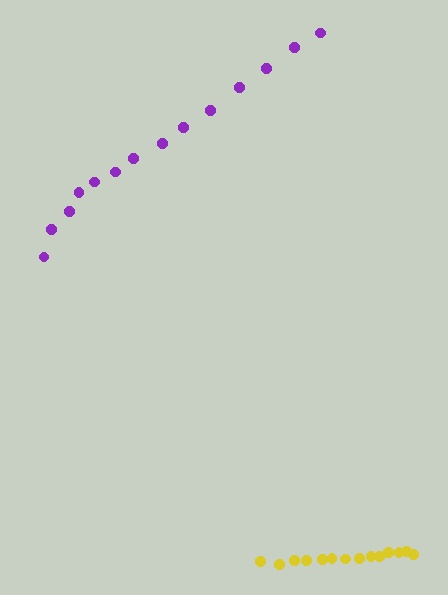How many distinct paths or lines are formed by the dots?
There are 2 distinct paths.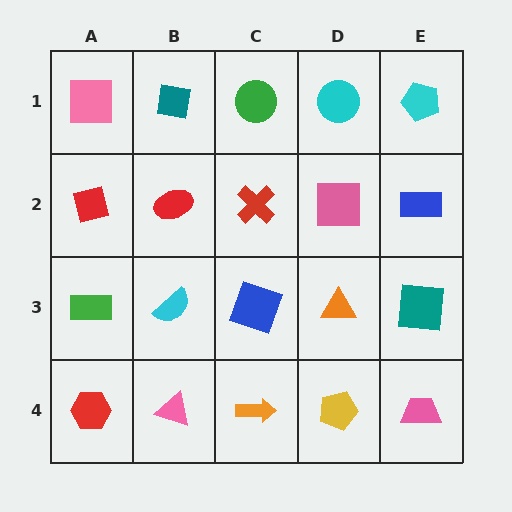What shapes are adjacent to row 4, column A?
A green rectangle (row 3, column A), a pink triangle (row 4, column B).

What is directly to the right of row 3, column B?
A blue square.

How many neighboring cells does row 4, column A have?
2.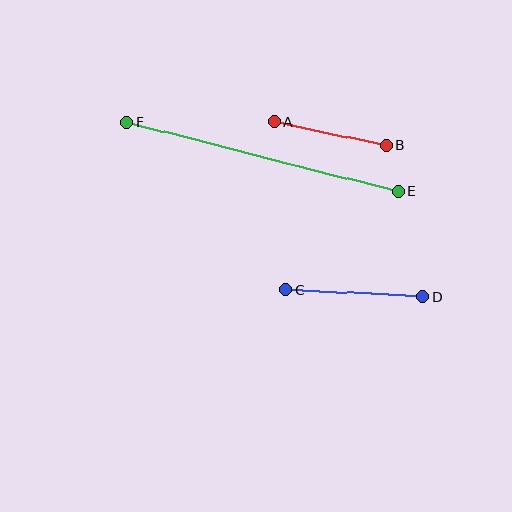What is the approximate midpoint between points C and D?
The midpoint is at approximately (354, 293) pixels.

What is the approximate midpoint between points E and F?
The midpoint is at approximately (262, 157) pixels.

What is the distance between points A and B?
The distance is approximately 115 pixels.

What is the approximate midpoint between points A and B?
The midpoint is at approximately (331, 134) pixels.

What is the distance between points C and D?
The distance is approximately 137 pixels.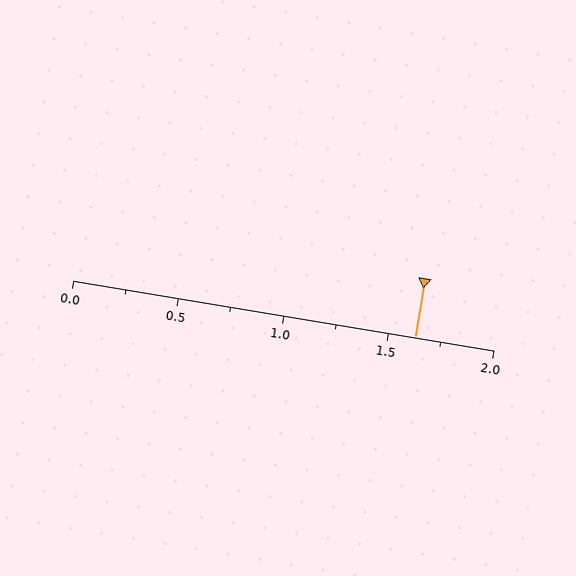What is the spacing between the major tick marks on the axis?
The major ticks are spaced 0.5 apart.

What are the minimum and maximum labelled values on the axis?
The axis runs from 0.0 to 2.0.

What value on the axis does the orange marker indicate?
The marker indicates approximately 1.62.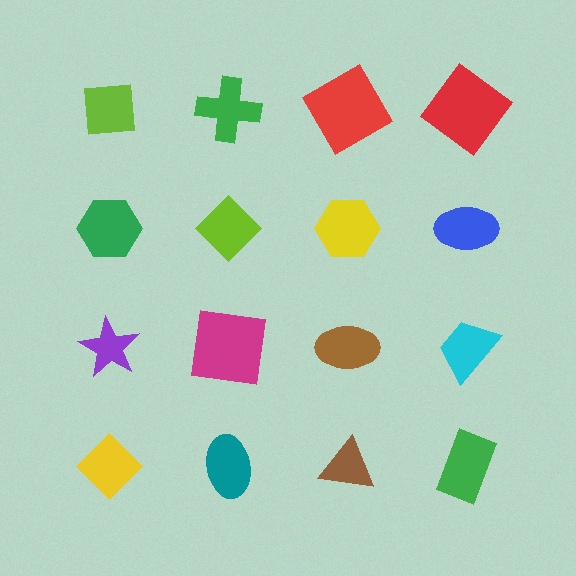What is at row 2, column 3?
A yellow hexagon.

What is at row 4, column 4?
A green rectangle.